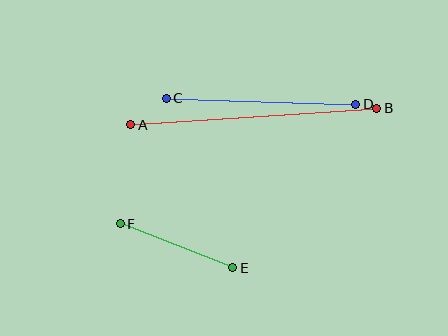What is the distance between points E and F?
The distance is approximately 121 pixels.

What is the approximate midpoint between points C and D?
The midpoint is at approximately (261, 101) pixels.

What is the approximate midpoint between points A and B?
The midpoint is at approximately (254, 117) pixels.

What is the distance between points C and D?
The distance is approximately 189 pixels.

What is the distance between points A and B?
The distance is approximately 246 pixels.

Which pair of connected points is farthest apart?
Points A and B are farthest apart.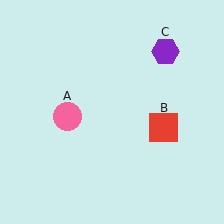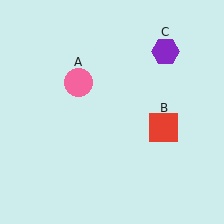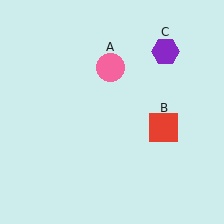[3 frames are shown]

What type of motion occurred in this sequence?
The pink circle (object A) rotated clockwise around the center of the scene.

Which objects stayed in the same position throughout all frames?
Red square (object B) and purple hexagon (object C) remained stationary.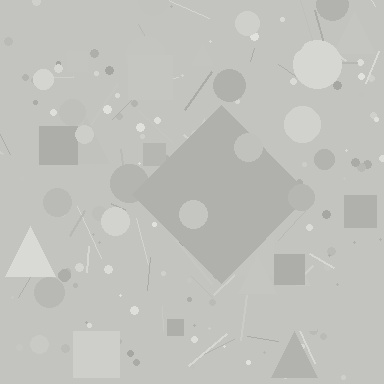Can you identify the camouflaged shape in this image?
The camouflaged shape is a diamond.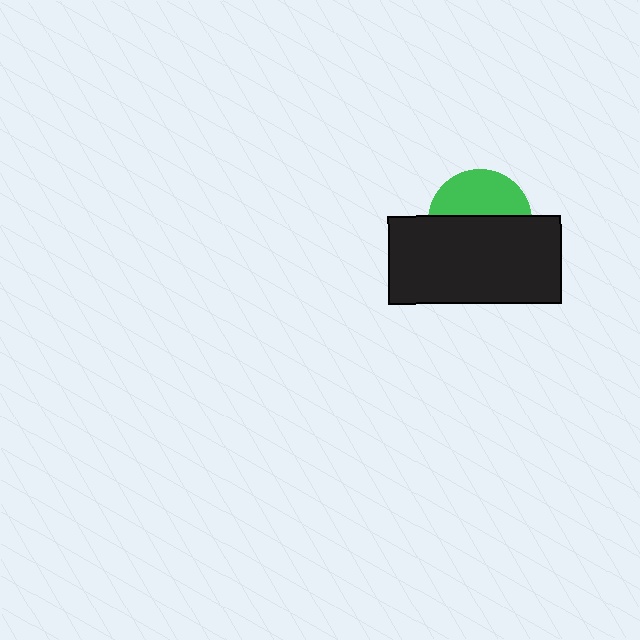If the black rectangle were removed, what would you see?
You would see the complete green circle.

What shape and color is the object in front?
The object in front is a black rectangle.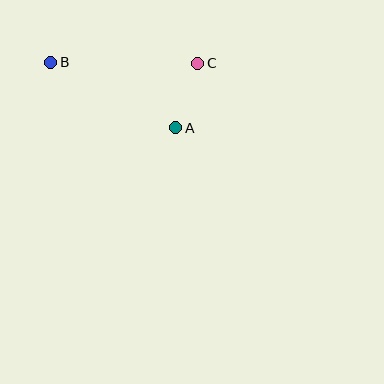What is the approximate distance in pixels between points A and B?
The distance between A and B is approximately 141 pixels.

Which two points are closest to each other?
Points A and C are closest to each other.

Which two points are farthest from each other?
Points B and C are farthest from each other.